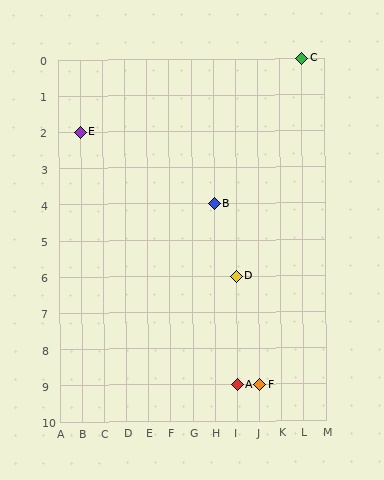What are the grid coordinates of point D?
Point D is at grid coordinates (I, 6).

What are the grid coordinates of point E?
Point E is at grid coordinates (B, 2).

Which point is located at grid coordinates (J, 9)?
Point F is at (J, 9).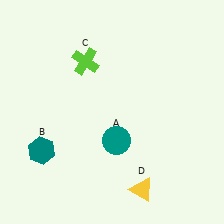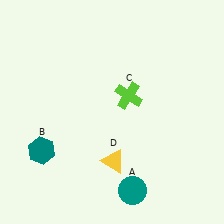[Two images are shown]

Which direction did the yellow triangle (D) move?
The yellow triangle (D) moved left.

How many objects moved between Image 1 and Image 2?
3 objects moved between the two images.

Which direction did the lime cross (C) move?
The lime cross (C) moved right.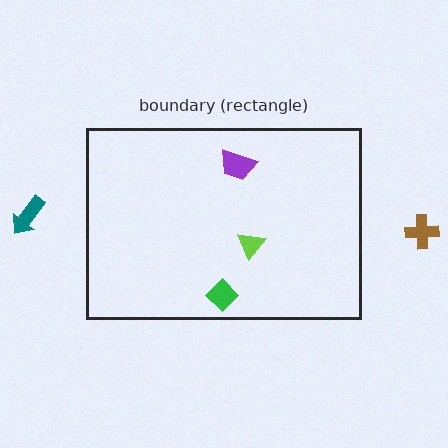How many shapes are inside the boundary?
3 inside, 2 outside.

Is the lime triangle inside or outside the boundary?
Inside.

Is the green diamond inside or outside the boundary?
Inside.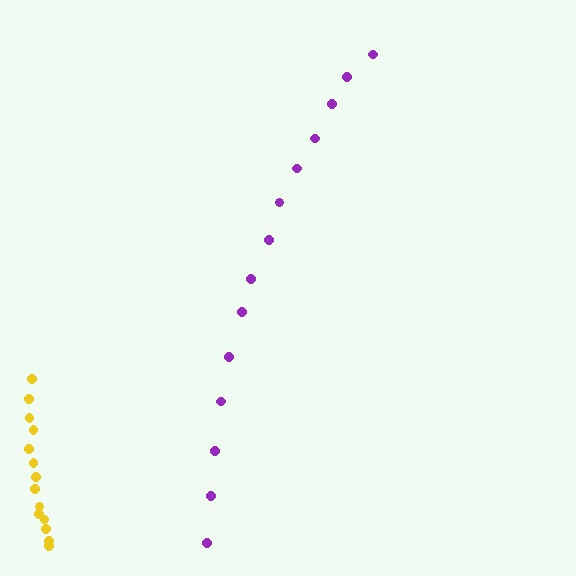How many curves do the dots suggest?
There are 2 distinct paths.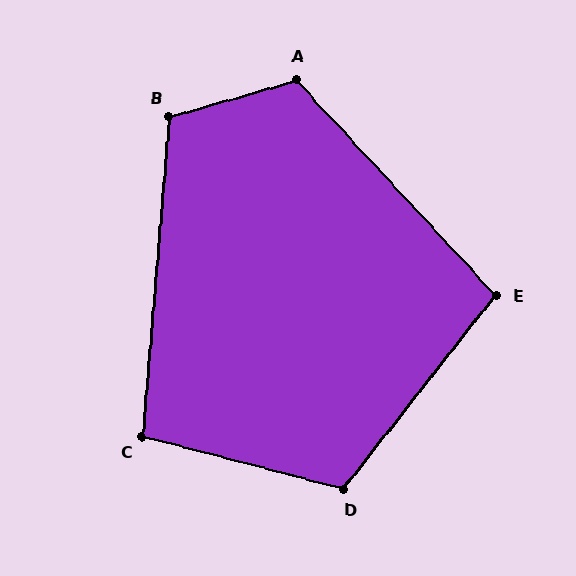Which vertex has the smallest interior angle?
E, at approximately 99 degrees.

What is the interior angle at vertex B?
Approximately 111 degrees (obtuse).